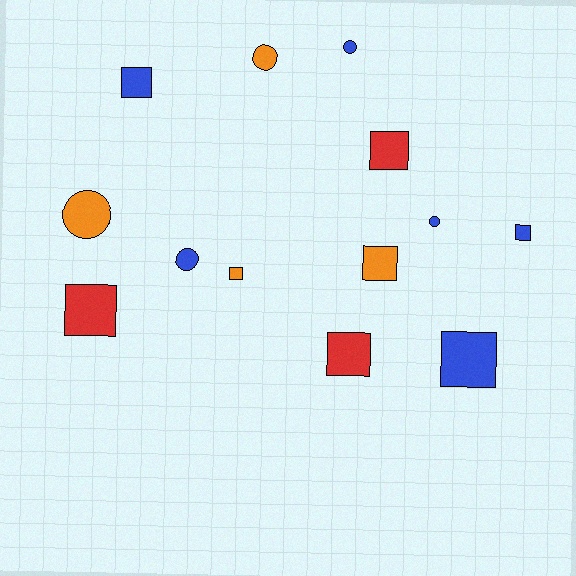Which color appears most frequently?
Blue, with 6 objects.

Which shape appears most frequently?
Square, with 8 objects.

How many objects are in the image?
There are 13 objects.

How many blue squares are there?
There are 3 blue squares.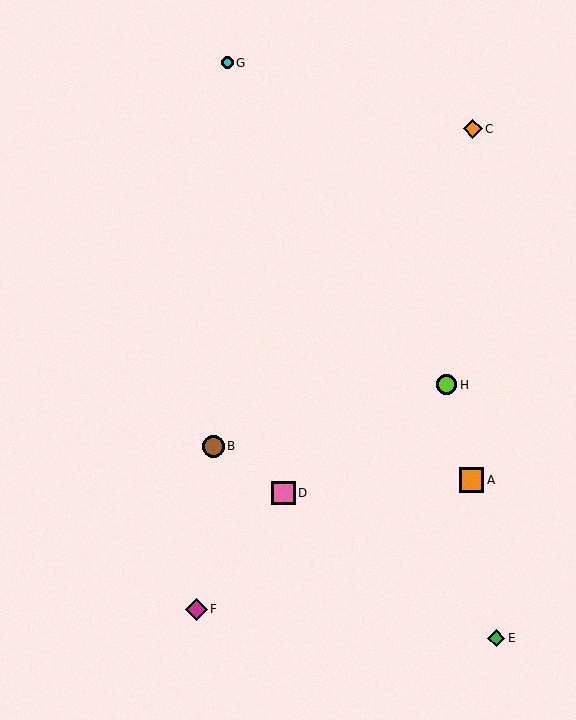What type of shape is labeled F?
Shape F is a magenta diamond.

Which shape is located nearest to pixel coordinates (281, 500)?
The pink square (labeled D) at (284, 493) is nearest to that location.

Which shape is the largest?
The orange square (labeled A) is the largest.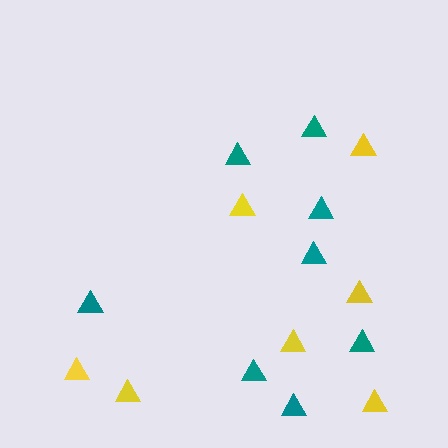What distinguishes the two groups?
There are 2 groups: one group of teal triangles (8) and one group of yellow triangles (7).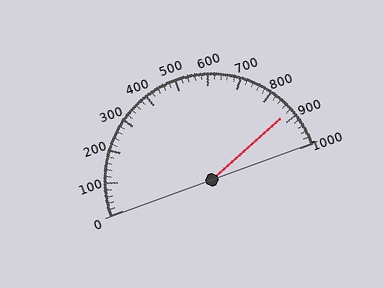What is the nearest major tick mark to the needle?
The nearest major tick mark is 900.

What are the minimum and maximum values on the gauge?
The gauge ranges from 0 to 1000.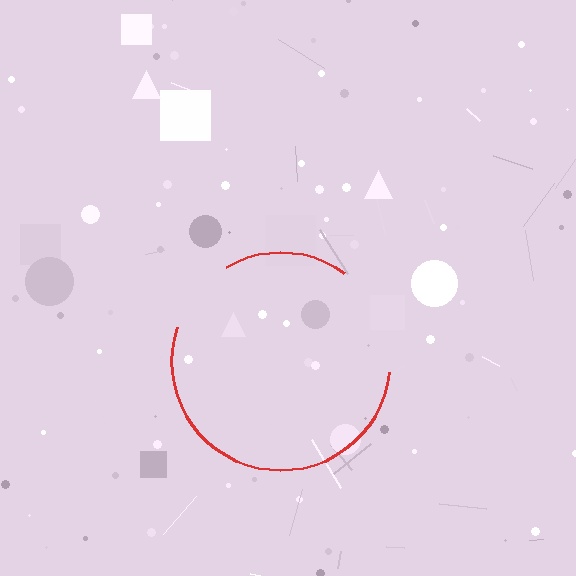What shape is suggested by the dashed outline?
The dashed outline suggests a circle.